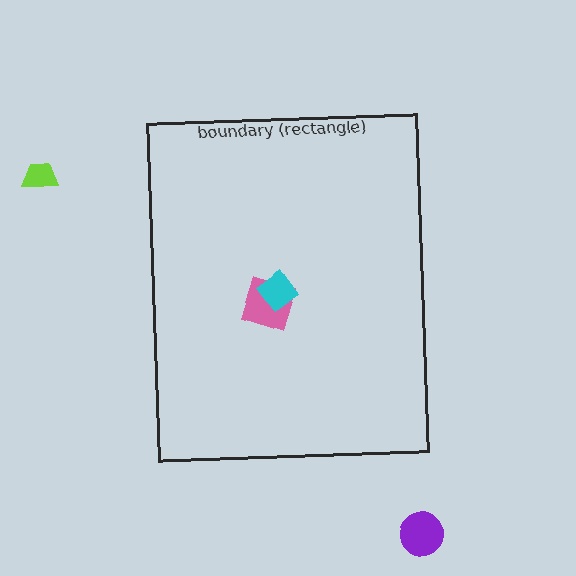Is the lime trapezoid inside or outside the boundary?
Outside.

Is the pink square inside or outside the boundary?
Inside.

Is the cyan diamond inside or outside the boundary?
Inside.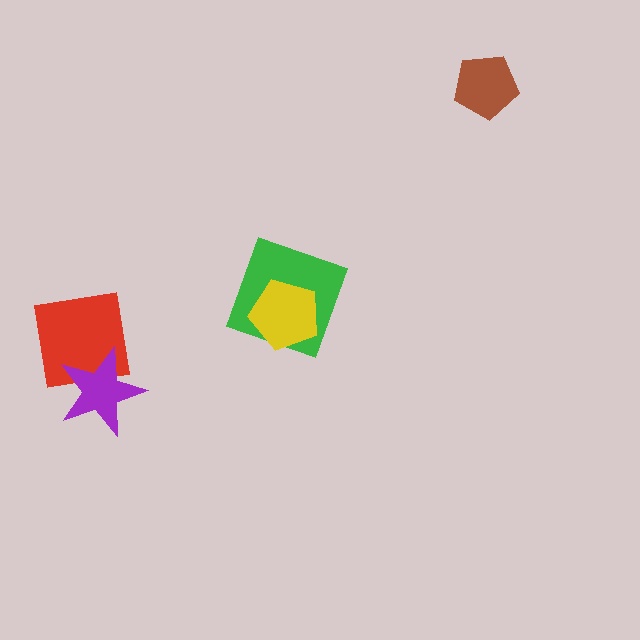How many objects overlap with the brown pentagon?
0 objects overlap with the brown pentagon.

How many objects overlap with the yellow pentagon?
1 object overlaps with the yellow pentagon.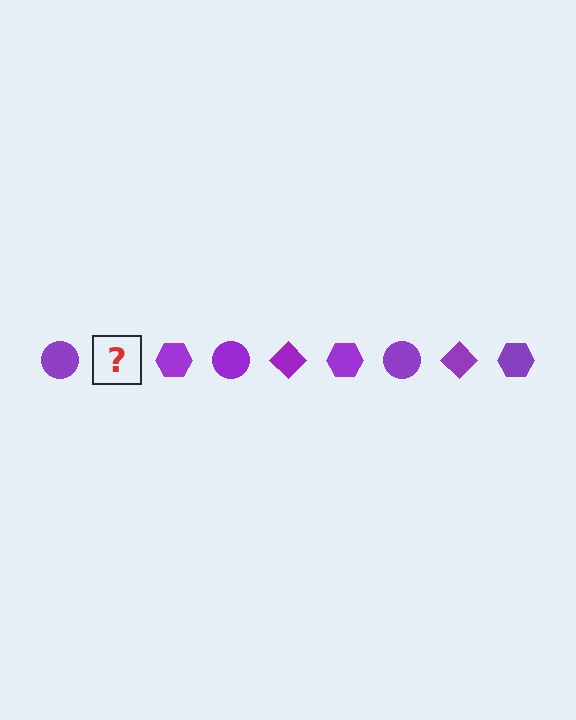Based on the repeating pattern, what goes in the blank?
The blank should be a purple diamond.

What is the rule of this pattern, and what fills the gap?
The rule is that the pattern cycles through circle, diamond, hexagon shapes in purple. The gap should be filled with a purple diamond.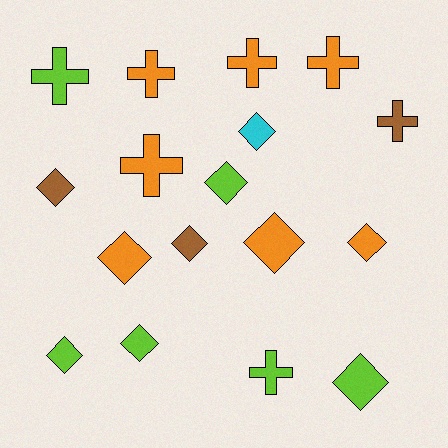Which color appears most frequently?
Orange, with 7 objects.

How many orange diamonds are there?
There are 3 orange diamonds.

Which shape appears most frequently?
Diamond, with 10 objects.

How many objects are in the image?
There are 17 objects.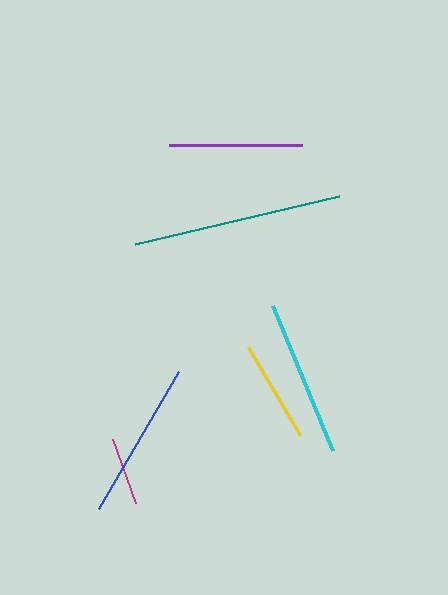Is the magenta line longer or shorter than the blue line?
The blue line is longer than the magenta line.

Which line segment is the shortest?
The magenta line is the shortest at approximately 67 pixels.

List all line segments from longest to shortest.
From longest to shortest: teal, blue, cyan, purple, yellow, magenta.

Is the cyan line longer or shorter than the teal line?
The teal line is longer than the cyan line.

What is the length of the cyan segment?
The cyan segment is approximately 157 pixels long.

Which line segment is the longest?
The teal line is the longest at approximately 210 pixels.